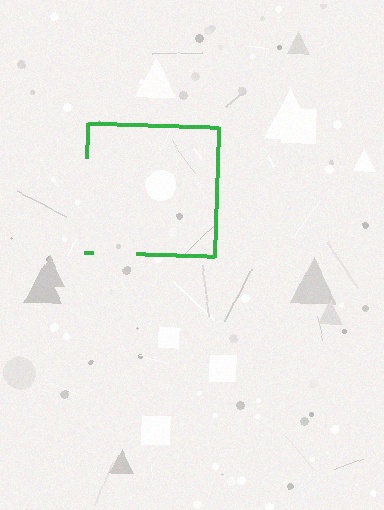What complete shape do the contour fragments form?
The contour fragments form a square.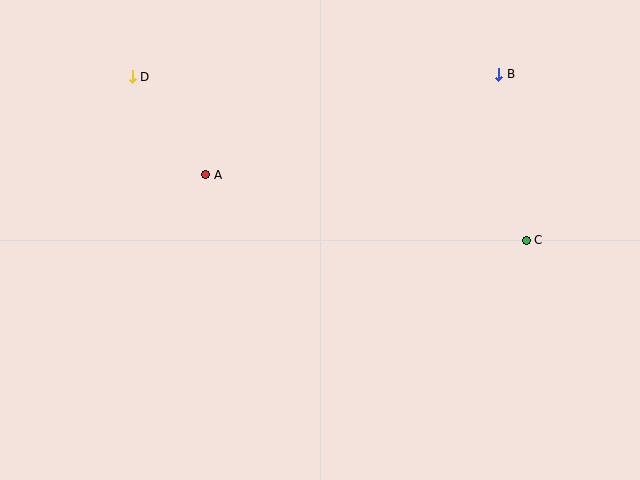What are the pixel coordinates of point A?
Point A is at (206, 175).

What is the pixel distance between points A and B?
The distance between A and B is 310 pixels.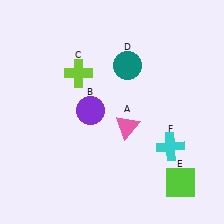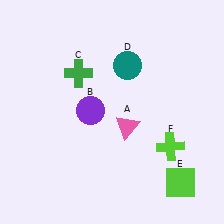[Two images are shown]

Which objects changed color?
C changed from lime to green. F changed from cyan to lime.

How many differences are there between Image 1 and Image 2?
There are 2 differences between the two images.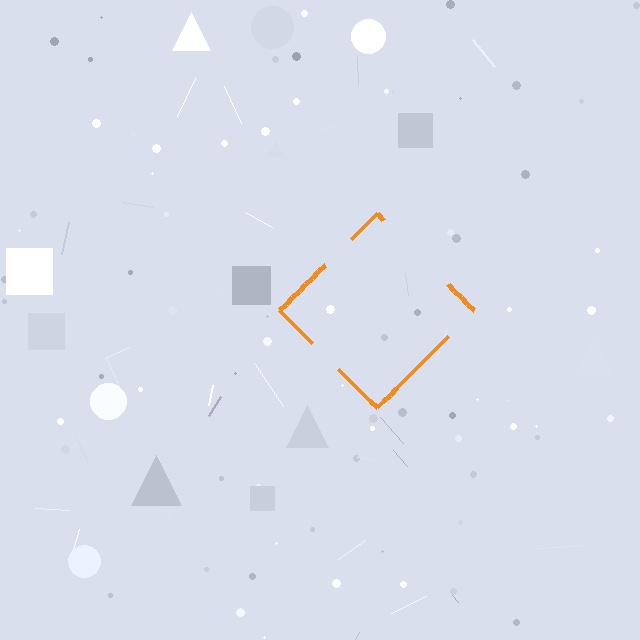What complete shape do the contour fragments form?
The contour fragments form a diamond.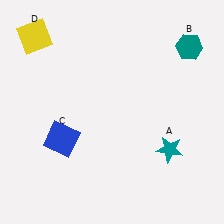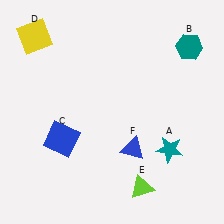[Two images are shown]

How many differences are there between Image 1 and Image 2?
There are 2 differences between the two images.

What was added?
A lime triangle (E), a blue triangle (F) were added in Image 2.